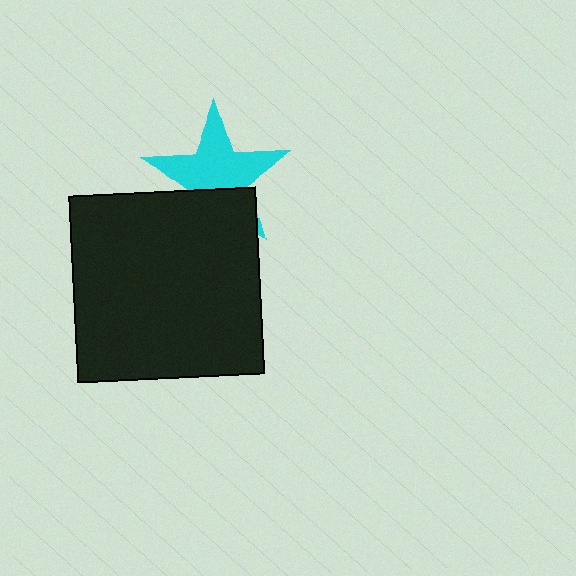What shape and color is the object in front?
The object in front is a black square.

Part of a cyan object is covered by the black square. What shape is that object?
It is a star.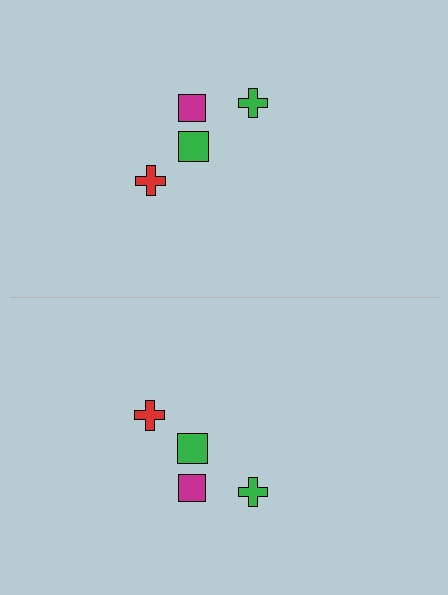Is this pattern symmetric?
Yes, this pattern has bilateral (reflection) symmetry.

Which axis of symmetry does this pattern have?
The pattern has a horizontal axis of symmetry running through the center of the image.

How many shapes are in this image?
There are 8 shapes in this image.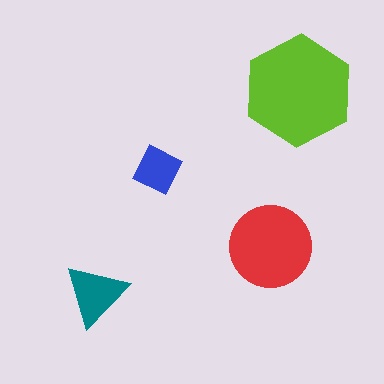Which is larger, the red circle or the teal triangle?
The red circle.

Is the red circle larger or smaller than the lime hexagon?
Smaller.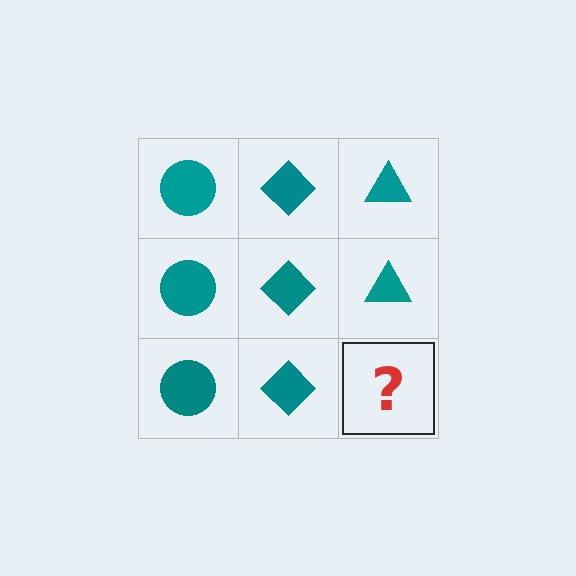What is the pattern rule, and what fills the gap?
The rule is that each column has a consistent shape. The gap should be filled with a teal triangle.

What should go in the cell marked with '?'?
The missing cell should contain a teal triangle.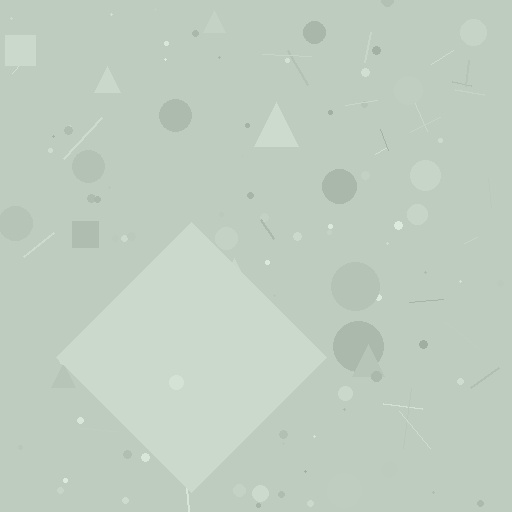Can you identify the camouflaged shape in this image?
The camouflaged shape is a diamond.